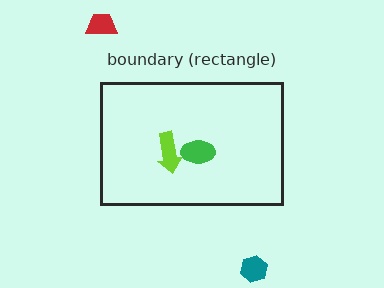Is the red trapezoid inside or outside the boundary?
Outside.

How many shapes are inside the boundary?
2 inside, 2 outside.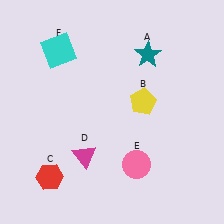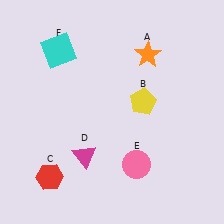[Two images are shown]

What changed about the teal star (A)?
In Image 1, A is teal. In Image 2, it changed to orange.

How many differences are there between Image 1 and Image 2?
There is 1 difference between the two images.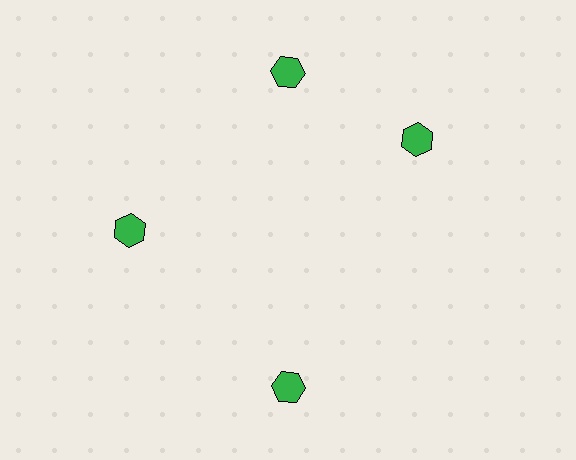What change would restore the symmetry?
The symmetry would be restored by rotating it back into even spacing with its neighbors so that all 4 hexagons sit at equal angles and equal distance from the center.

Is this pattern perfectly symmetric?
No. The 4 green hexagons are arranged in a ring, but one element near the 3 o'clock position is rotated out of alignment along the ring, breaking the 4-fold rotational symmetry.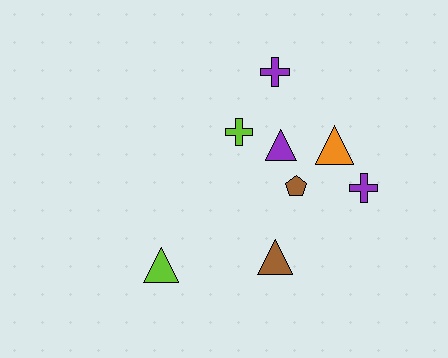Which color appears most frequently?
Purple, with 3 objects.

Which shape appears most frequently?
Triangle, with 4 objects.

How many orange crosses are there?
There are no orange crosses.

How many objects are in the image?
There are 8 objects.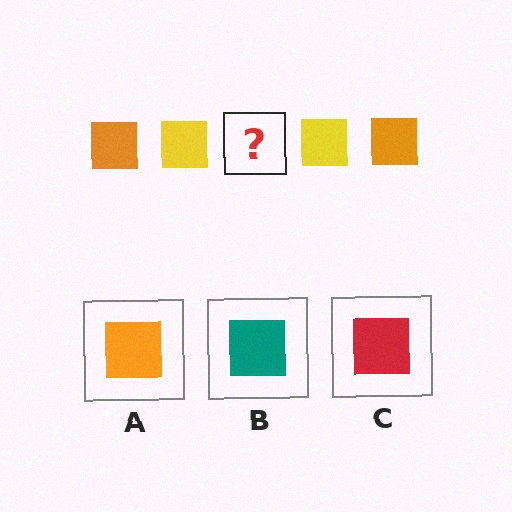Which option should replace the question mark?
Option A.